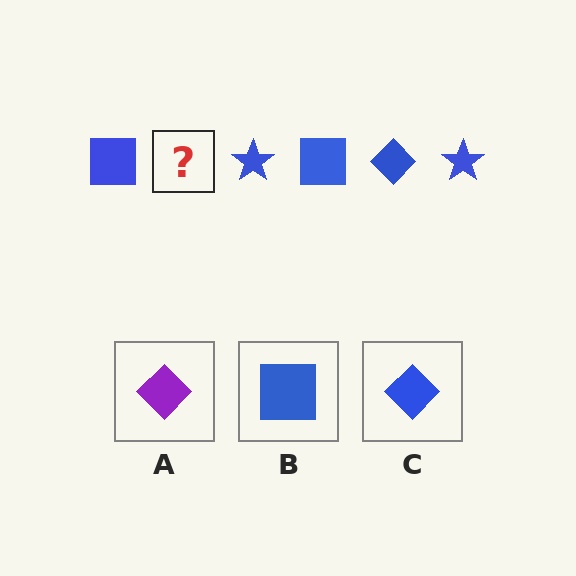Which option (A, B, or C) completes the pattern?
C.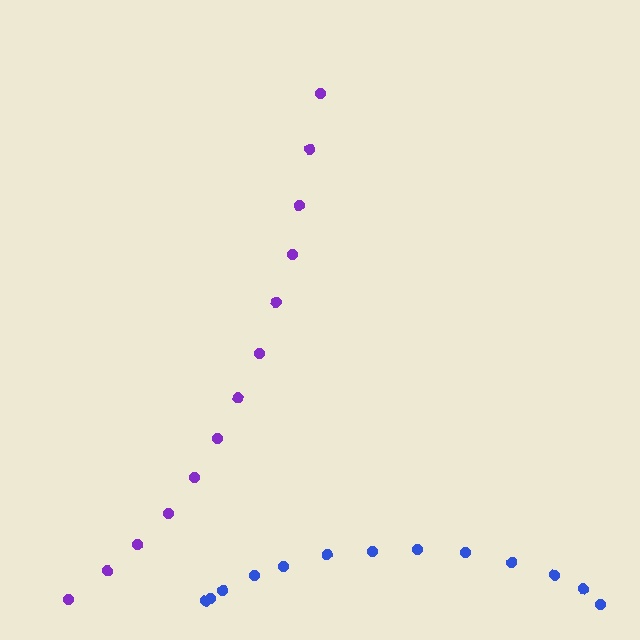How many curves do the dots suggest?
There are 2 distinct paths.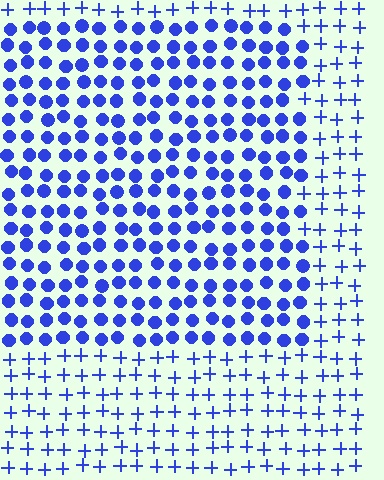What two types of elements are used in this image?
The image uses circles inside the rectangle region and plus signs outside it.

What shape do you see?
I see a rectangle.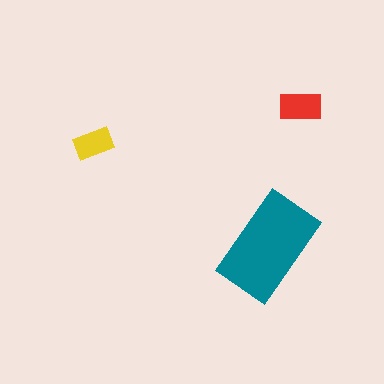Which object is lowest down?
The teal rectangle is bottommost.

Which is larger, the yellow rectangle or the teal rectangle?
The teal one.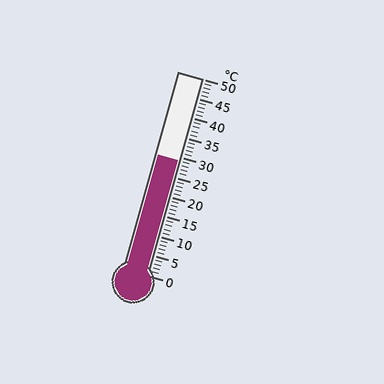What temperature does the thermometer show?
The thermometer shows approximately 29°C.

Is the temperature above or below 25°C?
The temperature is above 25°C.